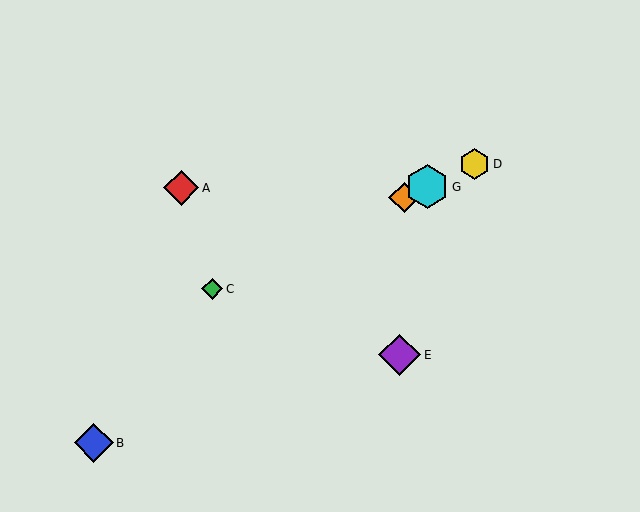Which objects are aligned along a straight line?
Objects C, D, F, G are aligned along a straight line.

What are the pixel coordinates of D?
Object D is at (475, 164).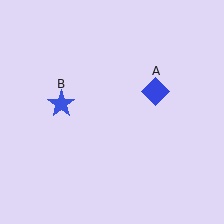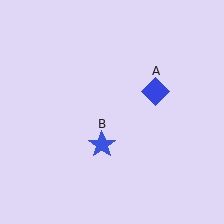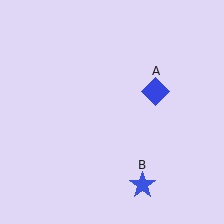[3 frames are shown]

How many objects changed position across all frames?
1 object changed position: blue star (object B).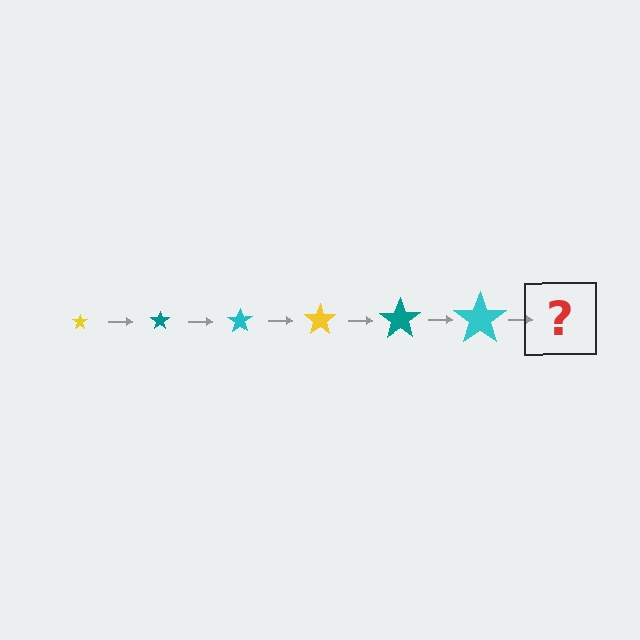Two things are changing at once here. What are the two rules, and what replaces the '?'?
The two rules are that the star grows larger each step and the color cycles through yellow, teal, and cyan. The '?' should be a yellow star, larger than the previous one.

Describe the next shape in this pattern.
It should be a yellow star, larger than the previous one.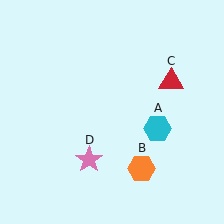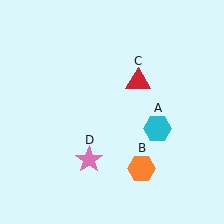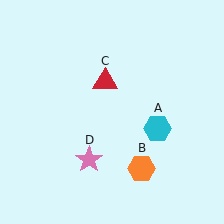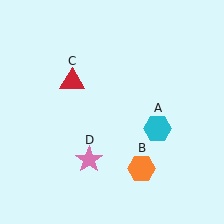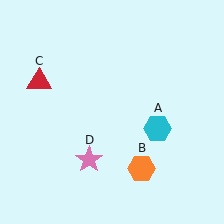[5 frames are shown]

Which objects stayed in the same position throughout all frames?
Cyan hexagon (object A) and orange hexagon (object B) and pink star (object D) remained stationary.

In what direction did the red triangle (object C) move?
The red triangle (object C) moved left.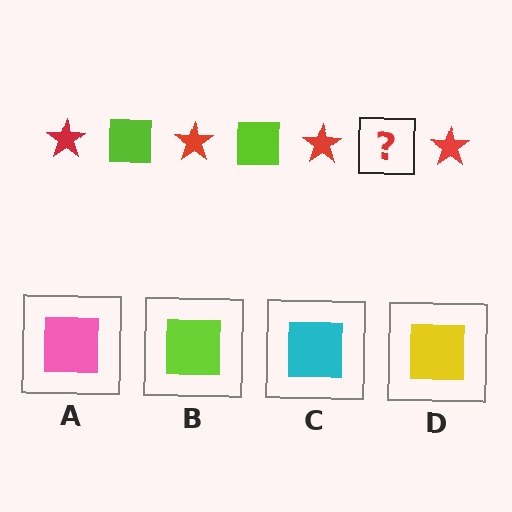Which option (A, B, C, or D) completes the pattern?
B.